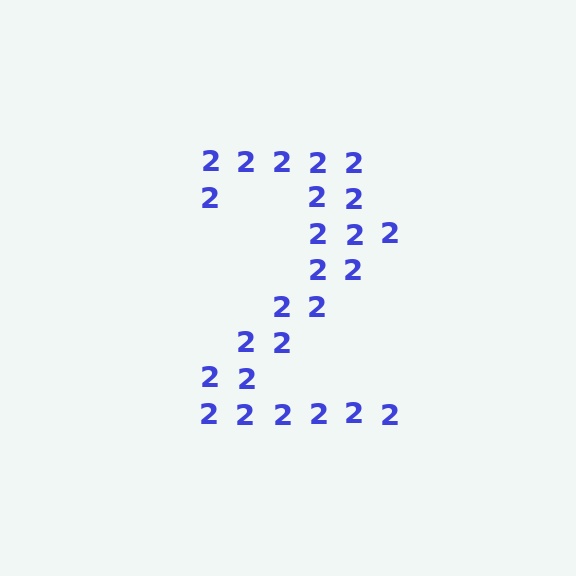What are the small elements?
The small elements are digit 2's.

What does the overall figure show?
The overall figure shows the digit 2.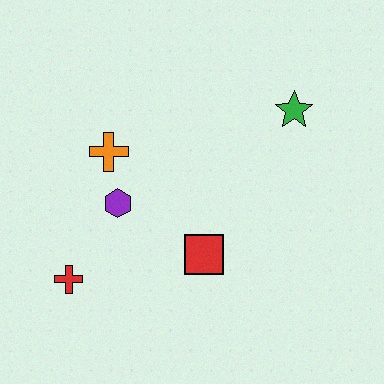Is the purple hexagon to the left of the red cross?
No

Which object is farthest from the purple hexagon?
The green star is farthest from the purple hexagon.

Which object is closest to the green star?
The red square is closest to the green star.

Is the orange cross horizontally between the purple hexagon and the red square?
No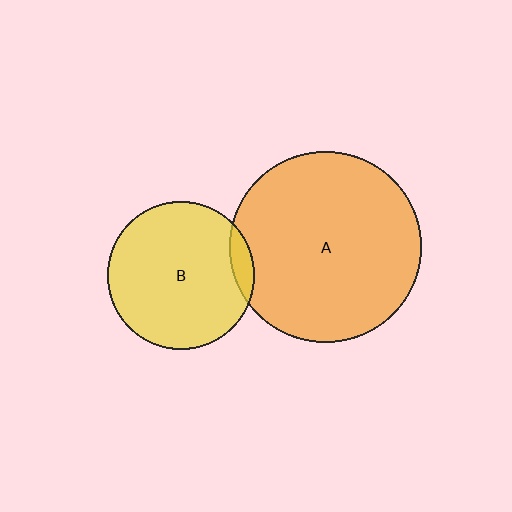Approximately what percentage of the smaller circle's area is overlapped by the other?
Approximately 5%.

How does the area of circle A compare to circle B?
Approximately 1.7 times.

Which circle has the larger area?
Circle A (orange).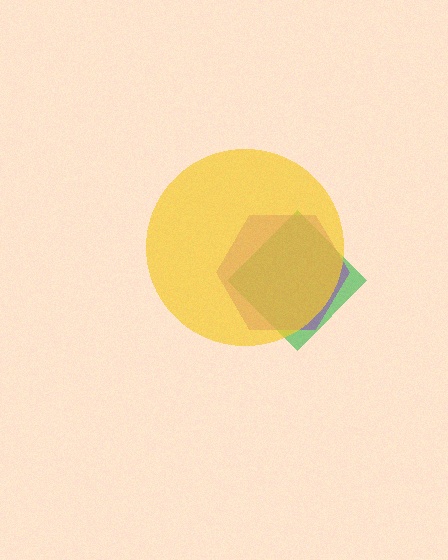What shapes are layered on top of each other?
The layered shapes are: a green diamond, a purple hexagon, a yellow circle.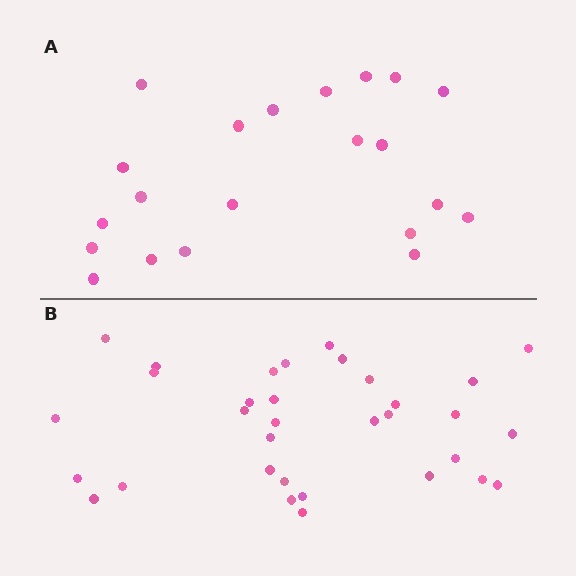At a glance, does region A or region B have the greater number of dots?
Region B (the bottom region) has more dots.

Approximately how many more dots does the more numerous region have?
Region B has roughly 12 or so more dots than region A.